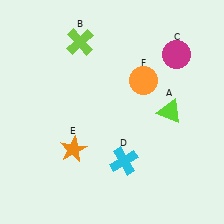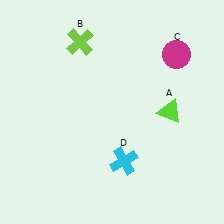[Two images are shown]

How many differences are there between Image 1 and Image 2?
There are 2 differences between the two images.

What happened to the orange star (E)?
The orange star (E) was removed in Image 2. It was in the bottom-left area of Image 1.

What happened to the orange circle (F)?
The orange circle (F) was removed in Image 2. It was in the top-right area of Image 1.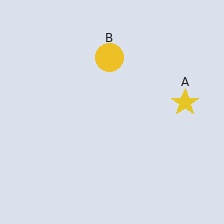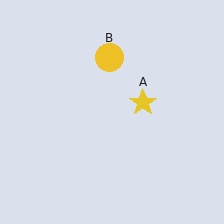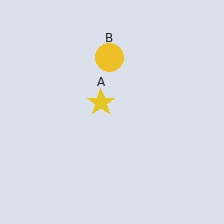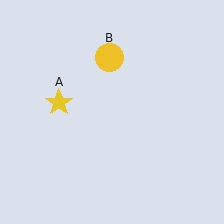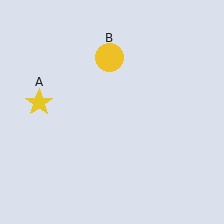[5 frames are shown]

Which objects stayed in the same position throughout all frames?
Yellow circle (object B) remained stationary.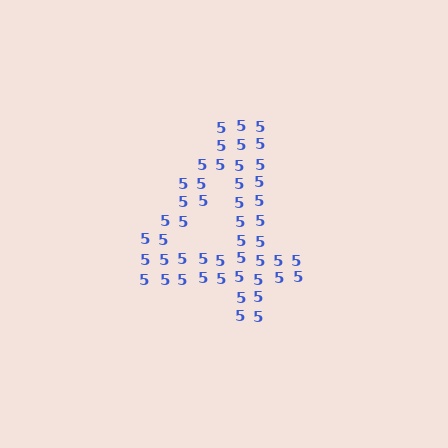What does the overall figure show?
The overall figure shows the digit 4.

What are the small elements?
The small elements are digit 5's.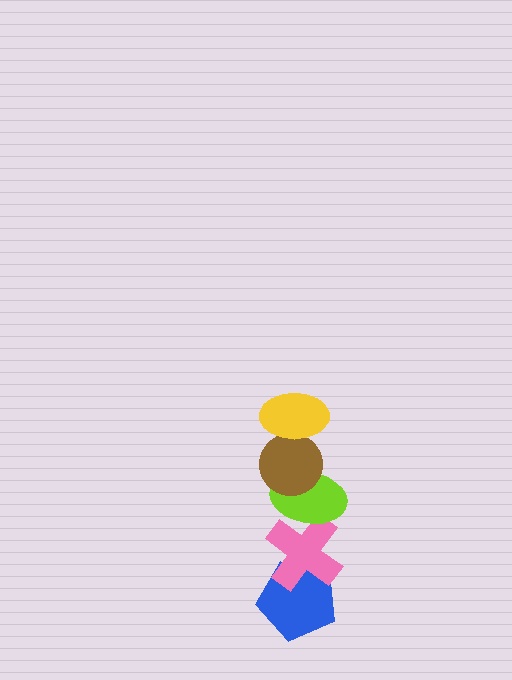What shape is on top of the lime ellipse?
The brown circle is on top of the lime ellipse.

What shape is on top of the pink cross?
The lime ellipse is on top of the pink cross.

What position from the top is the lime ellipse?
The lime ellipse is 3rd from the top.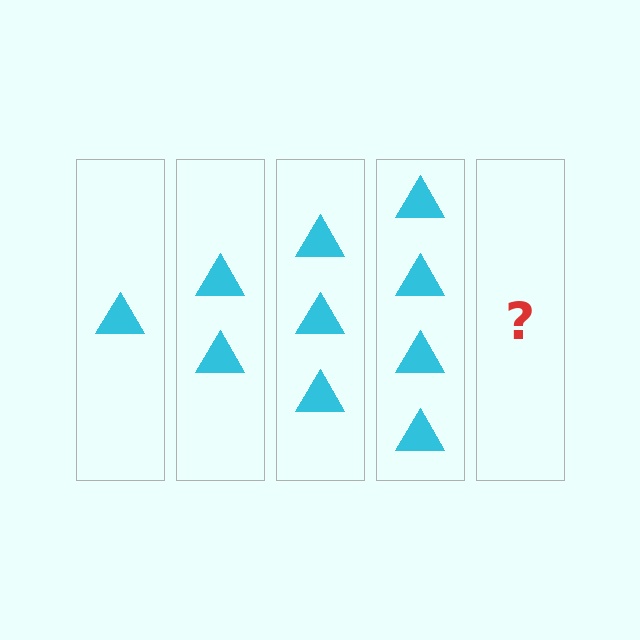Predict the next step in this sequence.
The next step is 5 triangles.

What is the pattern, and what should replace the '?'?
The pattern is that each step adds one more triangle. The '?' should be 5 triangles.